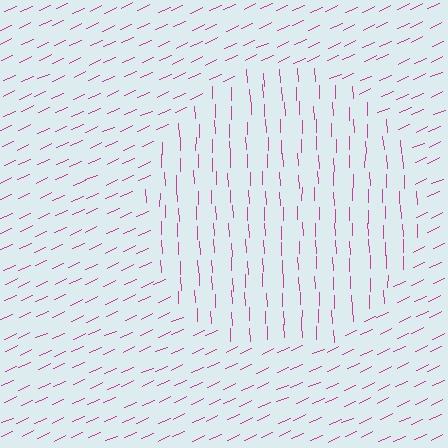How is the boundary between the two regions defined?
The boundary is defined purely by a change in line orientation (approximately 67 degrees difference). All lines are the same color and thickness.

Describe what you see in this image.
The image is filled with small magenta line segments. A circle region in the image has lines oriented differently from the surrounding lines, creating a visible texture boundary.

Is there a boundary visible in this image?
Yes, there is a texture boundary formed by a change in line orientation.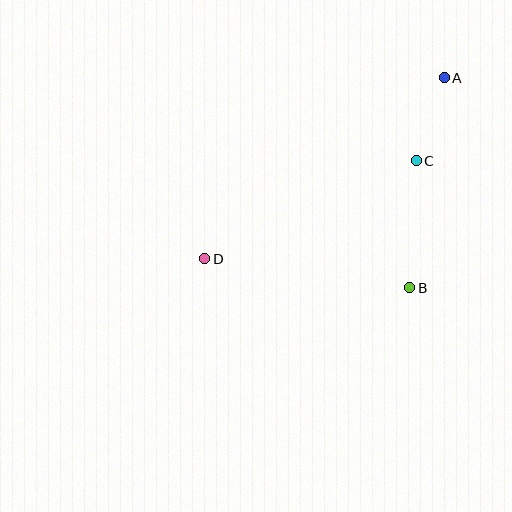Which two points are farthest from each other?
Points A and D are farthest from each other.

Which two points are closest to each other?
Points A and C are closest to each other.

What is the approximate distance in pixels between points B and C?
The distance between B and C is approximately 127 pixels.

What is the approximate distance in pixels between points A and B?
The distance between A and B is approximately 213 pixels.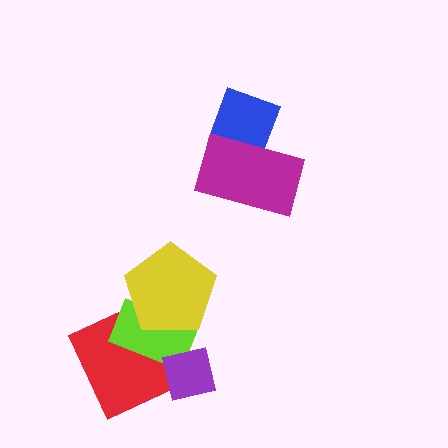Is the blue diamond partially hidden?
Yes, it is partially covered by another shape.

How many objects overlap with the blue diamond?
1 object overlaps with the blue diamond.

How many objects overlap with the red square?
3 objects overlap with the red square.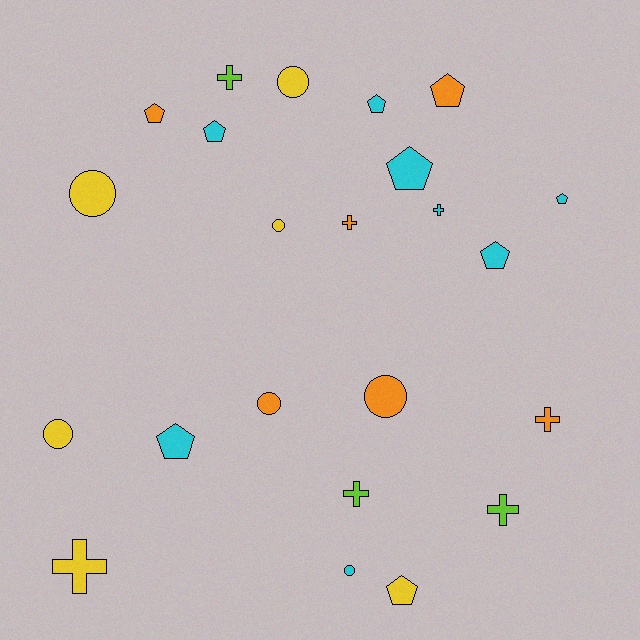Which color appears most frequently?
Cyan, with 8 objects.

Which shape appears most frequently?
Pentagon, with 9 objects.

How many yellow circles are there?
There are 4 yellow circles.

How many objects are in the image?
There are 23 objects.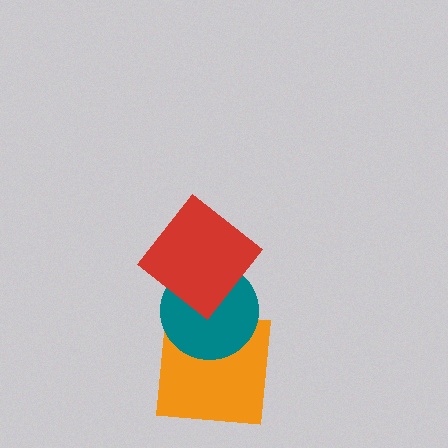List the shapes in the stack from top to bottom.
From top to bottom: the red diamond, the teal circle, the orange square.